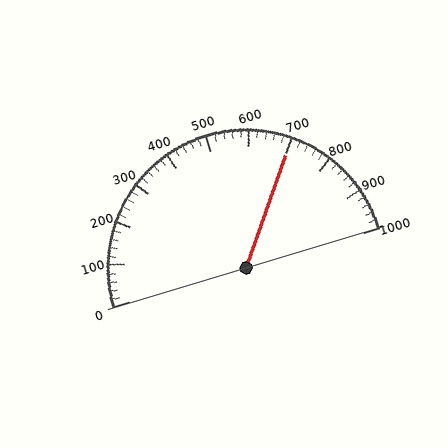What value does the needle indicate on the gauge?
The needle indicates approximately 700.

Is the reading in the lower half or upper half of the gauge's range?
The reading is in the upper half of the range (0 to 1000).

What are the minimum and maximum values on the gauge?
The gauge ranges from 0 to 1000.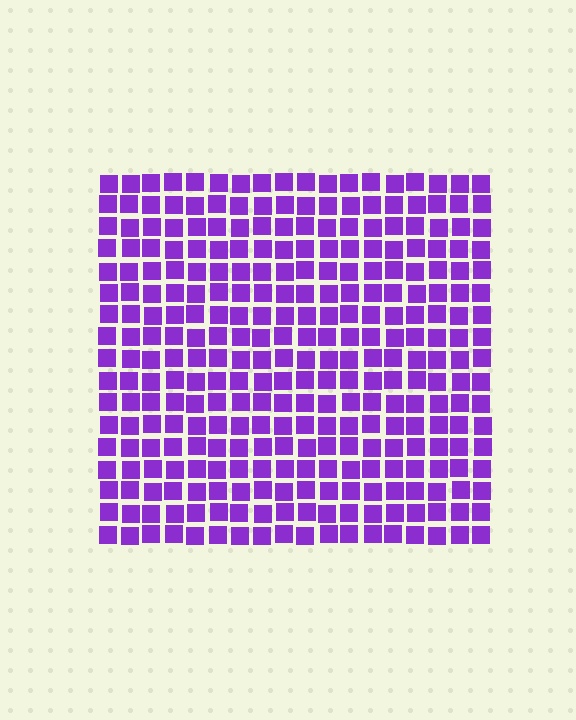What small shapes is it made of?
It is made of small squares.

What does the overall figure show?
The overall figure shows a square.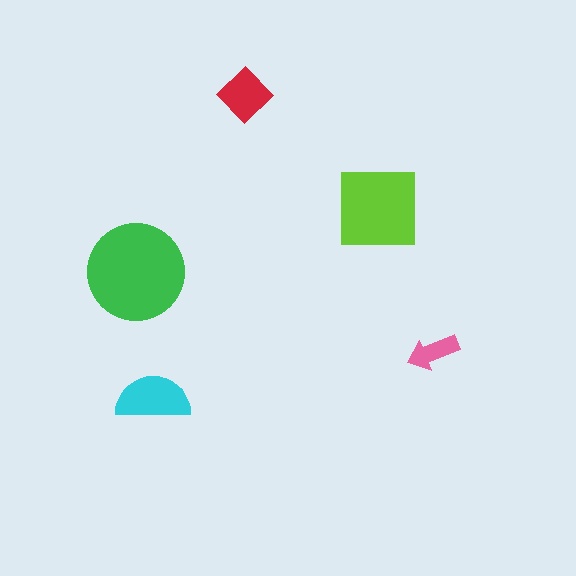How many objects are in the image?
There are 5 objects in the image.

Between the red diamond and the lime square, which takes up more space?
The lime square.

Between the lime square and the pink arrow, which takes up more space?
The lime square.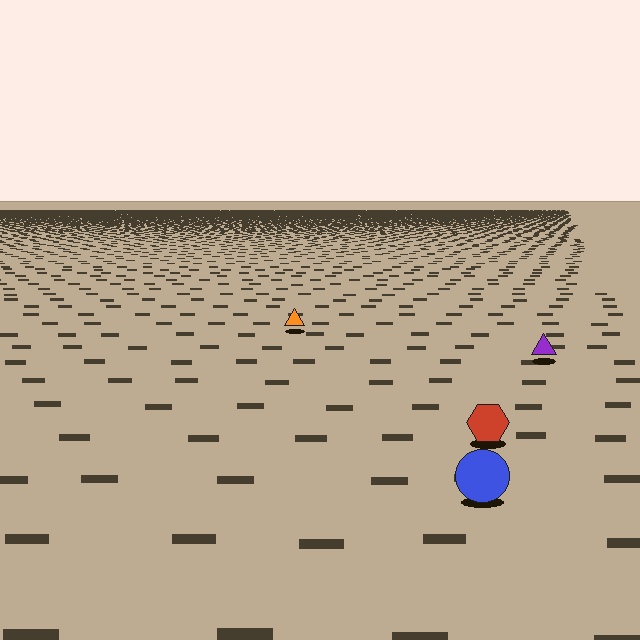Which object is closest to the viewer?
The blue circle is closest. The texture marks near it are larger and more spread out.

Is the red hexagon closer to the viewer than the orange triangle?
Yes. The red hexagon is closer — you can tell from the texture gradient: the ground texture is coarser near it.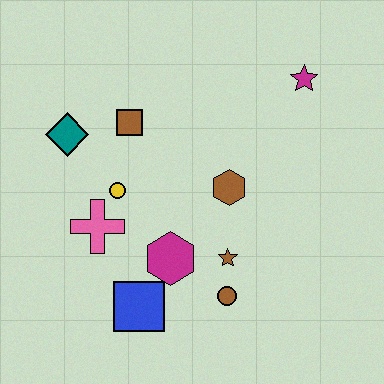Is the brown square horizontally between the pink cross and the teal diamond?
No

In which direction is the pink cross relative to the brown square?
The pink cross is below the brown square.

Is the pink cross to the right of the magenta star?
No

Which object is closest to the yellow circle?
The pink cross is closest to the yellow circle.